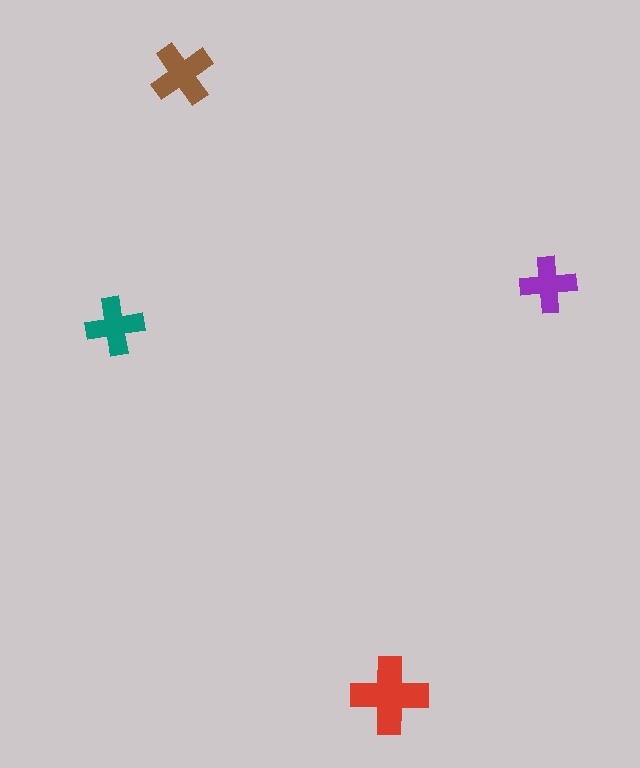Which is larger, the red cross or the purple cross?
The red one.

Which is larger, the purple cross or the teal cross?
The teal one.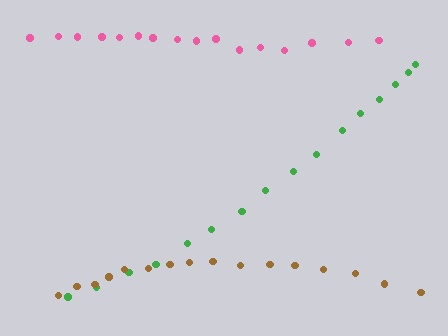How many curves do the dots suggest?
There are 3 distinct paths.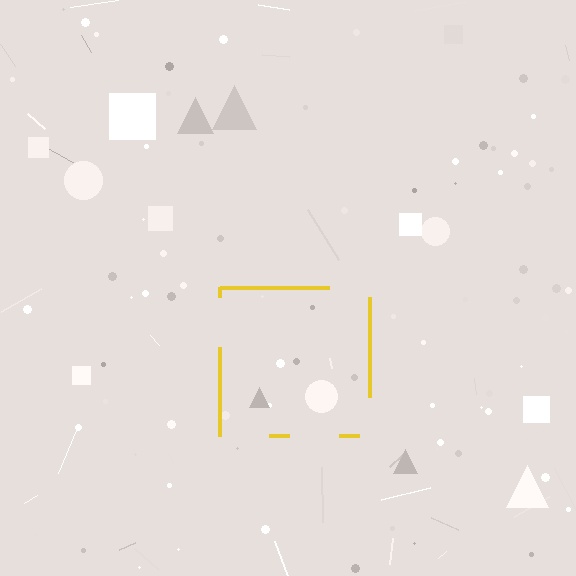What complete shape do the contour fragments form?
The contour fragments form a square.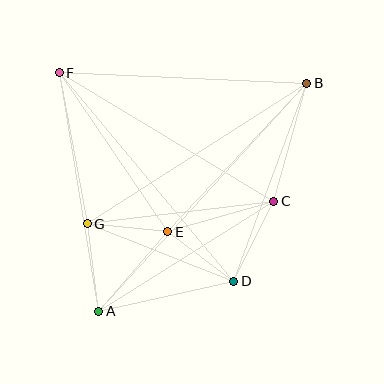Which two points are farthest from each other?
Points A and B are farthest from each other.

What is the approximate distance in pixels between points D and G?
The distance between D and G is approximately 158 pixels.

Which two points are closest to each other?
Points E and G are closest to each other.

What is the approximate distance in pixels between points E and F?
The distance between E and F is approximately 192 pixels.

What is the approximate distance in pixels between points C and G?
The distance between C and G is approximately 188 pixels.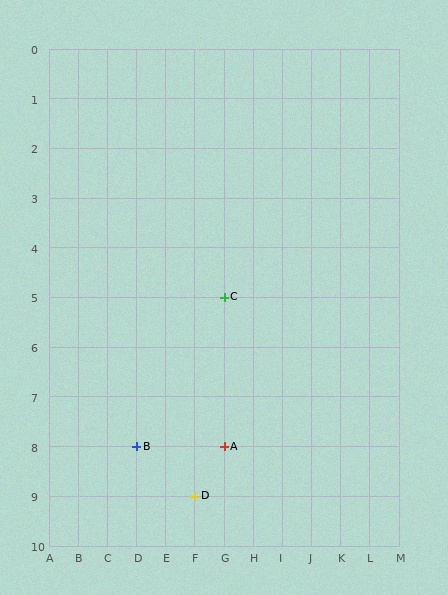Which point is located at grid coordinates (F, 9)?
Point D is at (F, 9).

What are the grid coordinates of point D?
Point D is at grid coordinates (F, 9).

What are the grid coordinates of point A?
Point A is at grid coordinates (G, 8).